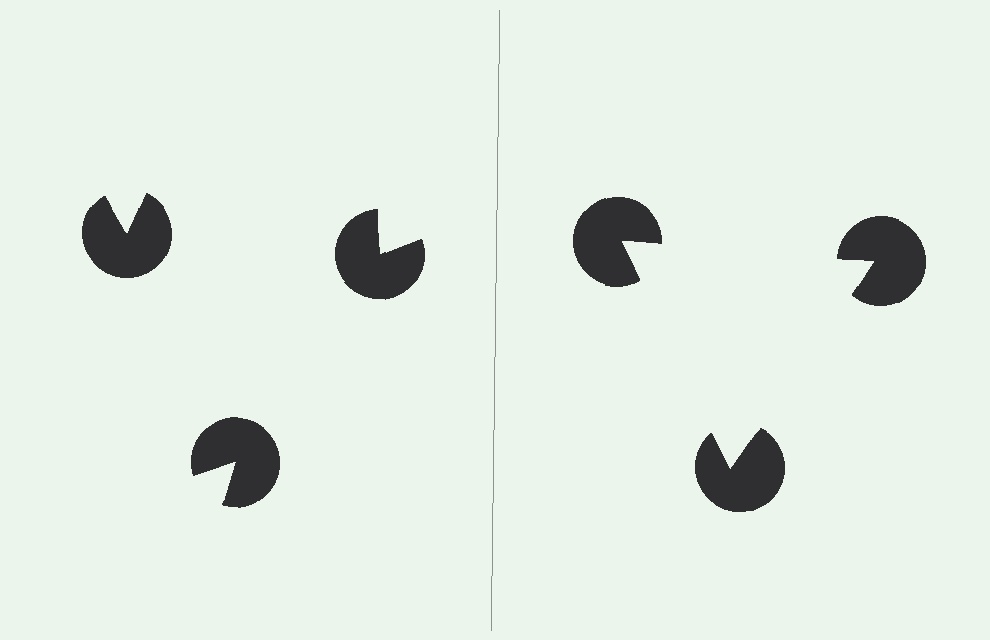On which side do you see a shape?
An illusory triangle appears on the right side. On the left side the wedge cuts are rotated, so no coherent shape forms.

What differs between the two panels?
The pac-man discs are positioned identically on both sides; only the wedge orientations differ. On the right they align to a triangle; on the left they are misaligned.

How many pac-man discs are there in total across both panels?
6 — 3 on each side.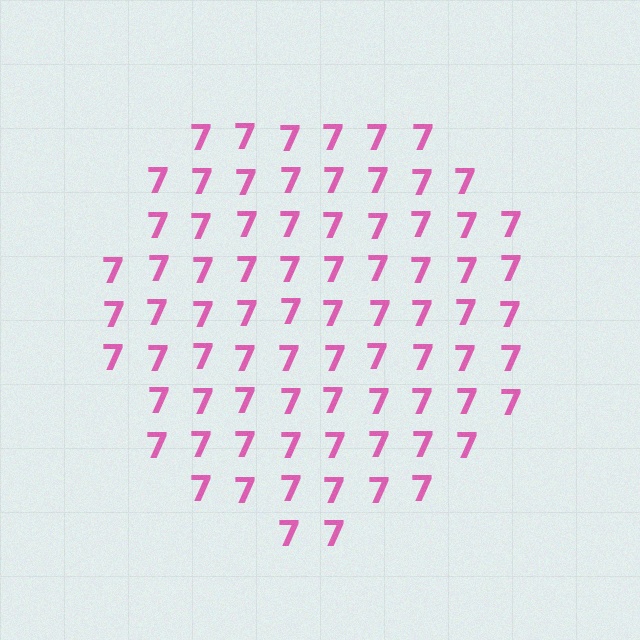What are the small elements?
The small elements are digit 7's.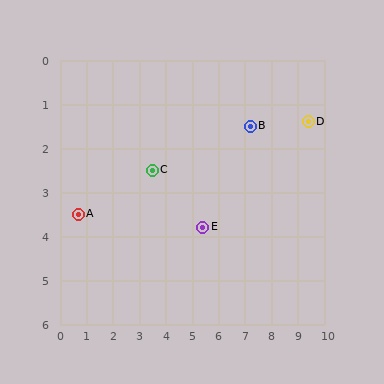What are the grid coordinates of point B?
Point B is at approximately (7.2, 1.5).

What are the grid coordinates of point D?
Point D is at approximately (9.4, 1.4).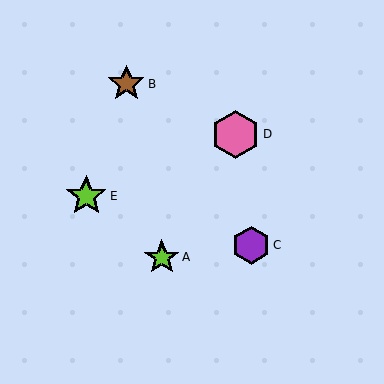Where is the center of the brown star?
The center of the brown star is at (126, 84).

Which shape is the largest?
The pink hexagon (labeled D) is the largest.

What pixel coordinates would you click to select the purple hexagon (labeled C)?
Click at (251, 245) to select the purple hexagon C.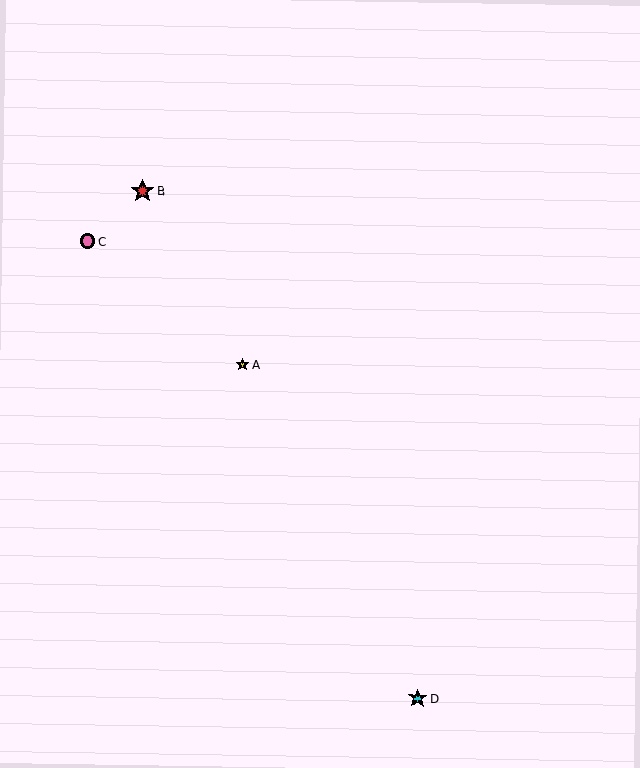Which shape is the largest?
The red star (labeled B) is the largest.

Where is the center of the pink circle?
The center of the pink circle is at (88, 241).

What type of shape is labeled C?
Shape C is a pink circle.